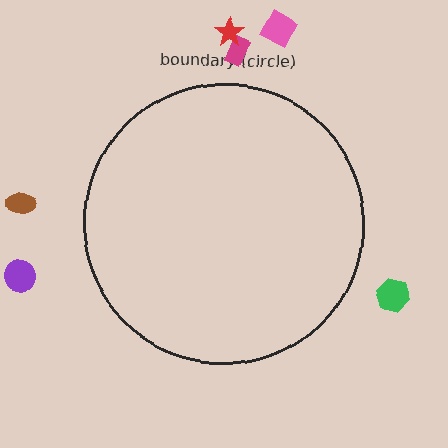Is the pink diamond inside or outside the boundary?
Outside.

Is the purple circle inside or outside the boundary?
Outside.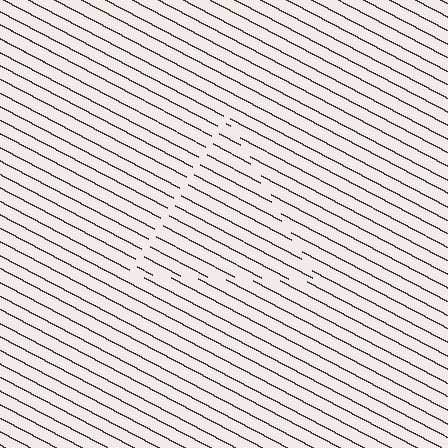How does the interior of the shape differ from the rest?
The interior of the shape contains the same grating, shifted by half a period — the contour is defined by the phase discontinuity where line-ends from the inner and outer gratings abut.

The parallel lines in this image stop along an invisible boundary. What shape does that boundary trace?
An illusory triangle. The interior of the shape contains the same grating, shifted by half a period — the contour is defined by the phase discontinuity where line-ends from the inner and outer gratings abut.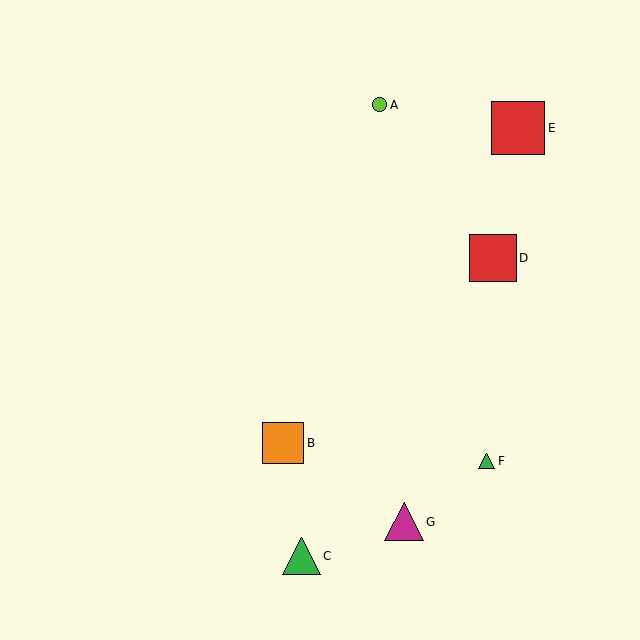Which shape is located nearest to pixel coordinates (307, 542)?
The green triangle (labeled C) at (301, 556) is nearest to that location.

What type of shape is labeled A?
Shape A is a lime circle.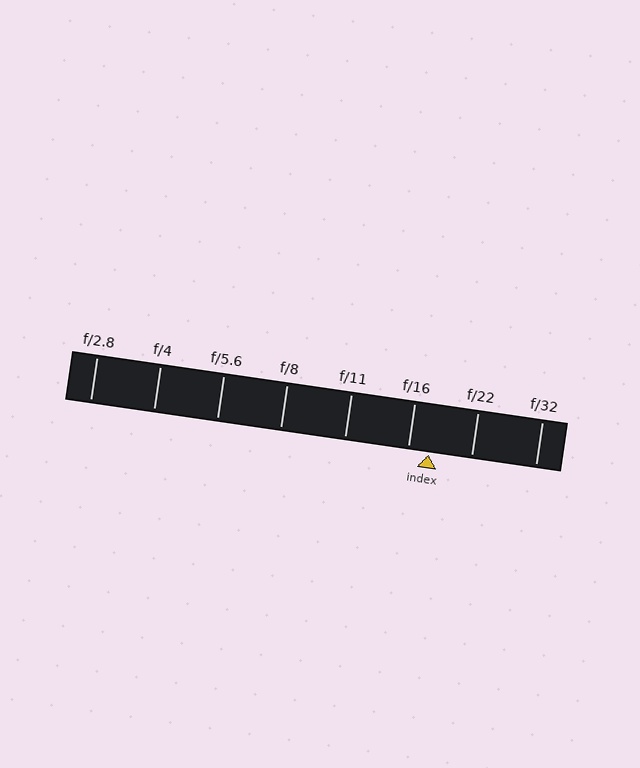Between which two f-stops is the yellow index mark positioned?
The index mark is between f/16 and f/22.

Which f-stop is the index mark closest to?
The index mark is closest to f/16.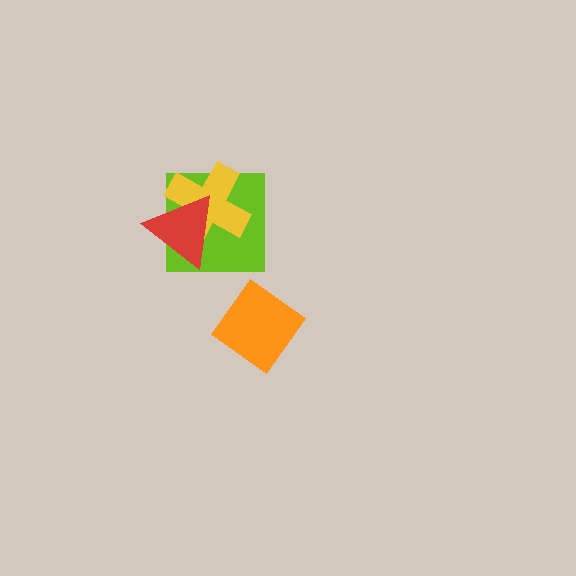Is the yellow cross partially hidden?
Yes, it is partially covered by another shape.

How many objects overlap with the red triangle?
2 objects overlap with the red triangle.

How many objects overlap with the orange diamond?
0 objects overlap with the orange diamond.